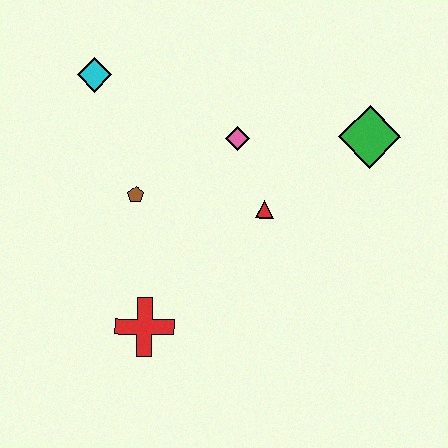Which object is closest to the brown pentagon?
The pink diamond is closest to the brown pentagon.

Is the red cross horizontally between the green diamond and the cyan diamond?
Yes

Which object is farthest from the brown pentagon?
The green diamond is farthest from the brown pentagon.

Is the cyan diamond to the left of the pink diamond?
Yes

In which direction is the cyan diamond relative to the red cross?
The cyan diamond is above the red cross.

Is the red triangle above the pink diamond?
No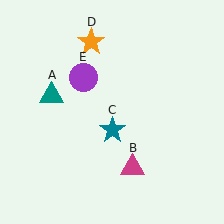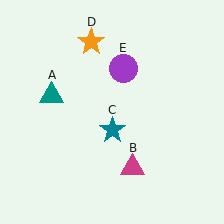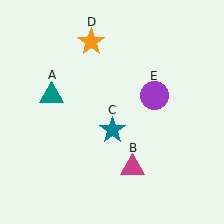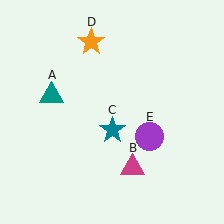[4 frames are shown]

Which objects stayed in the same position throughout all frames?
Teal triangle (object A) and magenta triangle (object B) and teal star (object C) and orange star (object D) remained stationary.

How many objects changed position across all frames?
1 object changed position: purple circle (object E).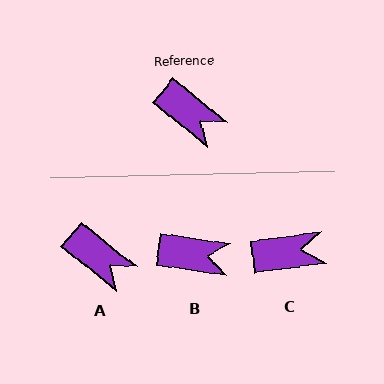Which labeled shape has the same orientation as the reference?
A.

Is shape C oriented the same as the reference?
No, it is off by about 46 degrees.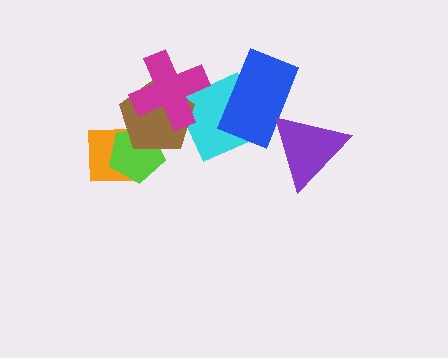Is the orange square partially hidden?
Yes, it is partially covered by another shape.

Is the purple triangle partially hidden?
No, no other shape covers it.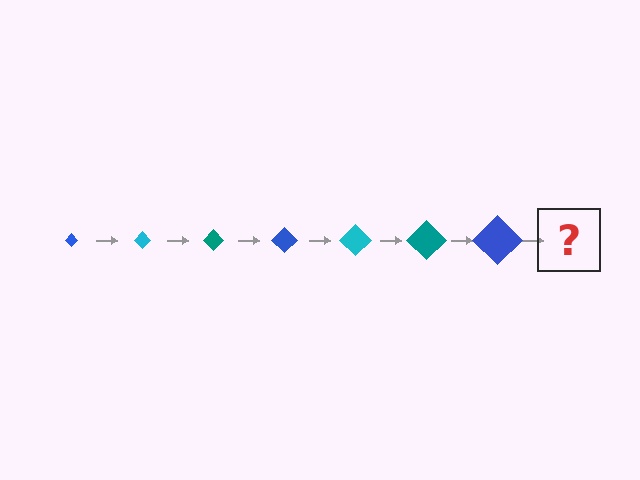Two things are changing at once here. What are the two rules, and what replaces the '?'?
The two rules are that the diamond grows larger each step and the color cycles through blue, cyan, and teal. The '?' should be a cyan diamond, larger than the previous one.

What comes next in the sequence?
The next element should be a cyan diamond, larger than the previous one.